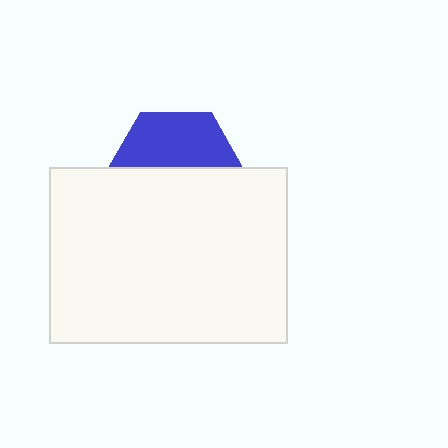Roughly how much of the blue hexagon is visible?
A small part of it is visible (roughly 43%).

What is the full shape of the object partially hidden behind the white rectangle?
The partially hidden object is a blue hexagon.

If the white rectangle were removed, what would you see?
You would see the complete blue hexagon.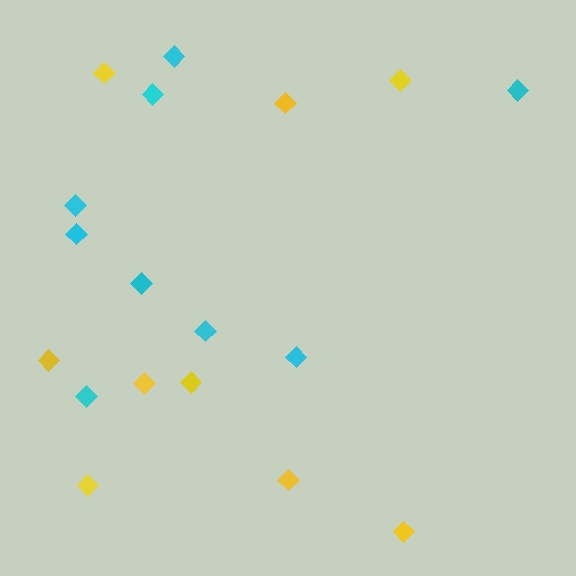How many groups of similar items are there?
There are 2 groups: one group of cyan diamonds (9) and one group of yellow diamonds (9).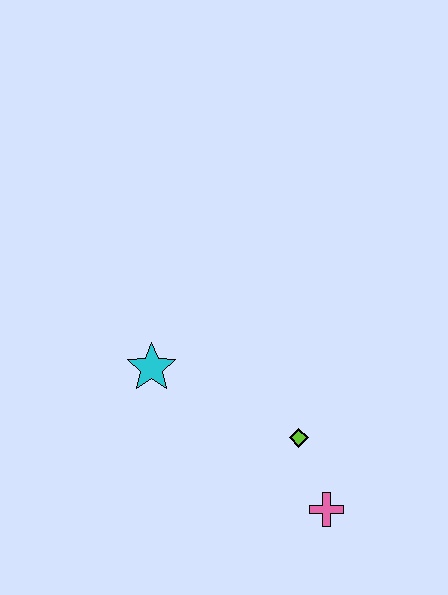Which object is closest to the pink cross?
The lime diamond is closest to the pink cross.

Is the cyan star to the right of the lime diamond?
No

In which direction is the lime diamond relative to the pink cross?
The lime diamond is above the pink cross.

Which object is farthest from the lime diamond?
The cyan star is farthest from the lime diamond.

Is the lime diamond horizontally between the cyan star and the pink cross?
Yes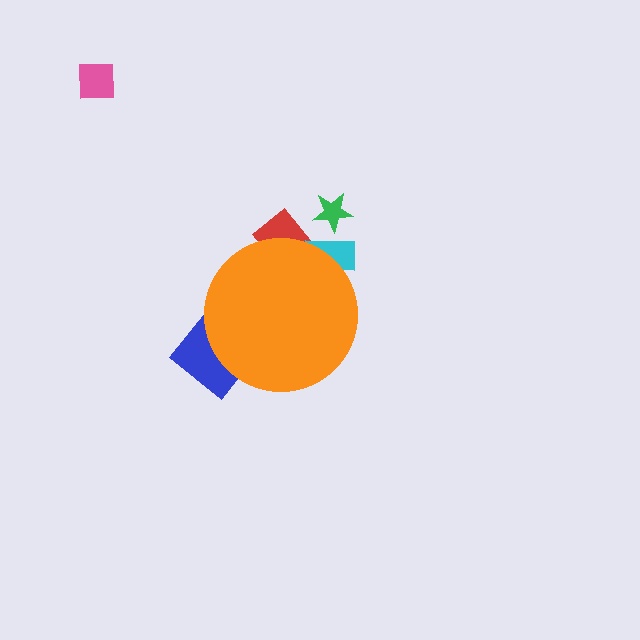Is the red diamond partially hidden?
Yes, the red diamond is partially hidden behind the orange circle.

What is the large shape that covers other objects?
An orange circle.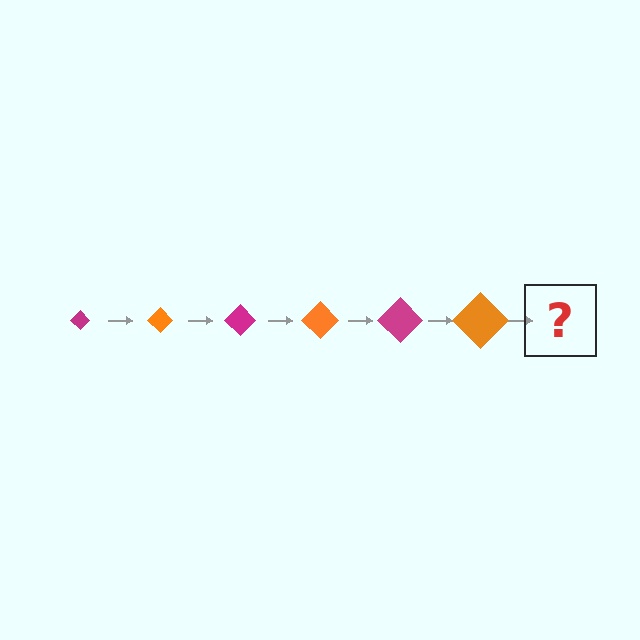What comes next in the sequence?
The next element should be a magenta diamond, larger than the previous one.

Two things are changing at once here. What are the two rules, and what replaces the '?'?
The two rules are that the diamond grows larger each step and the color cycles through magenta and orange. The '?' should be a magenta diamond, larger than the previous one.